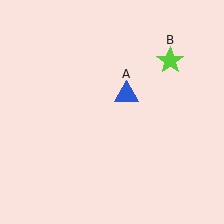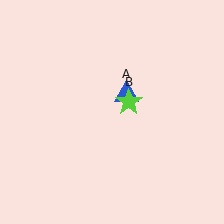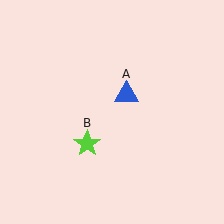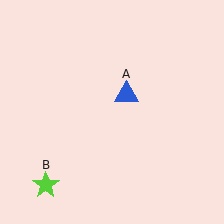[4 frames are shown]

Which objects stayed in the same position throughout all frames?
Blue triangle (object A) remained stationary.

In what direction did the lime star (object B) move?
The lime star (object B) moved down and to the left.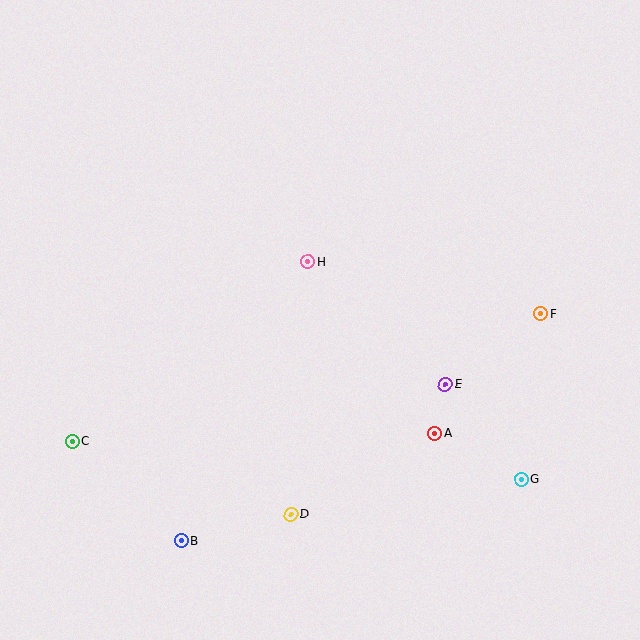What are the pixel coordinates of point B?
Point B is at (182, 541).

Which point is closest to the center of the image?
Point H at (308, 262) is closest to the center.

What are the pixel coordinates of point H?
Point H is at (308, 262).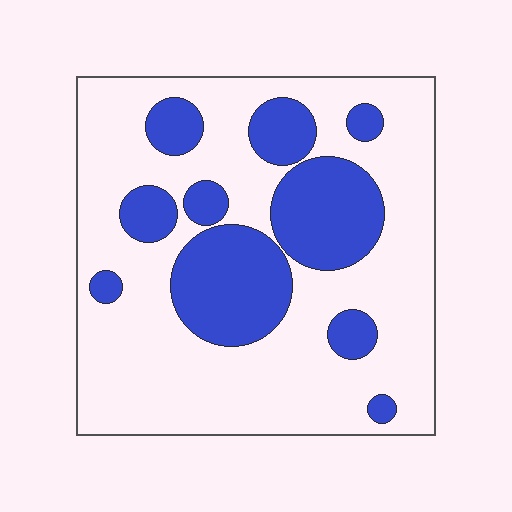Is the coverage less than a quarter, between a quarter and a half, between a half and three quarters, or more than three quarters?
Between a quarter and a half.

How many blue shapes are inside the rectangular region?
10.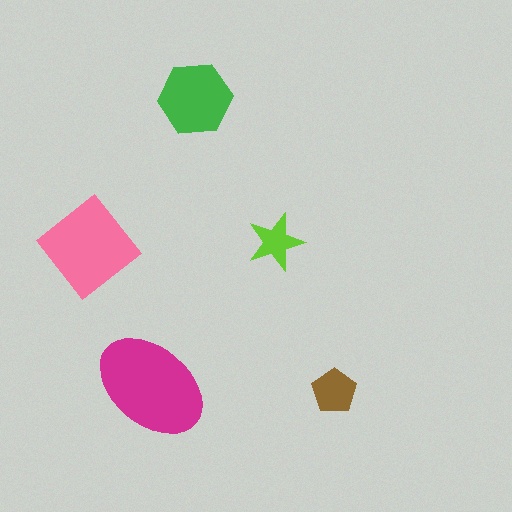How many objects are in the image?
There are 5 objects in the image.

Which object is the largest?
The magenta ellipse.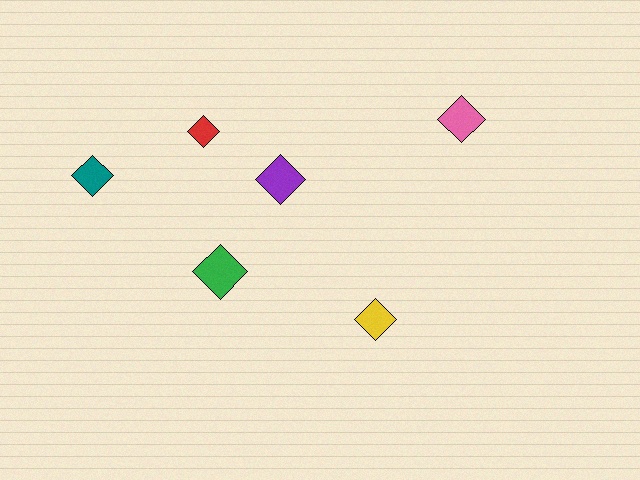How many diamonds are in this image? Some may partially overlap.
There are 6 diamonds.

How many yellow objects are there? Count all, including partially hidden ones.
There is 1 yellow object.